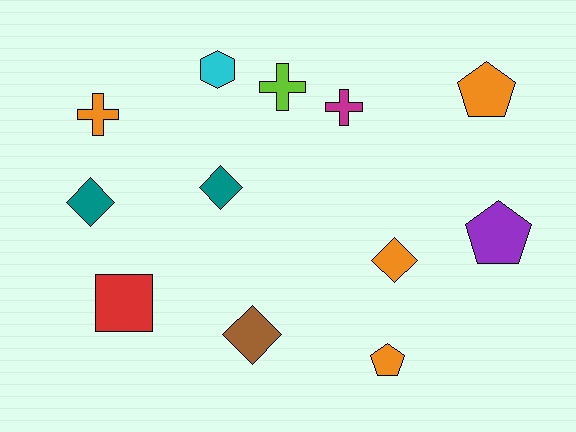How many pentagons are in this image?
There are 3 pentagons.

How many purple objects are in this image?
There is 1 purple object.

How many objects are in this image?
There are 12 objects.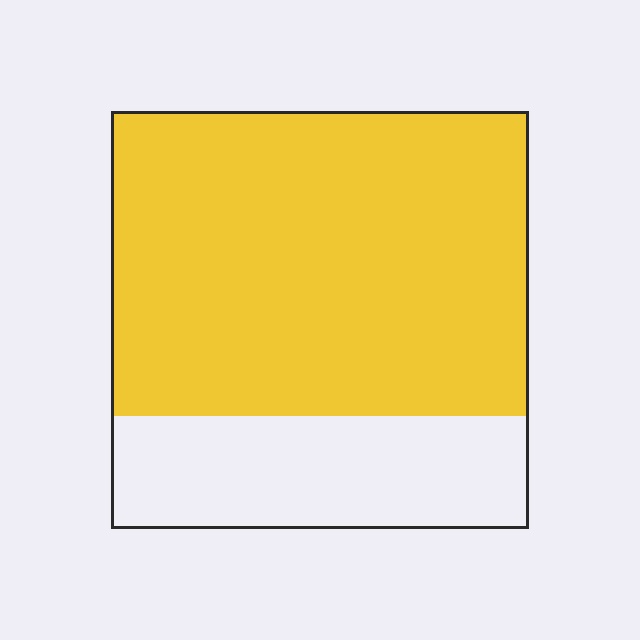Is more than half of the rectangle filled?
Yes.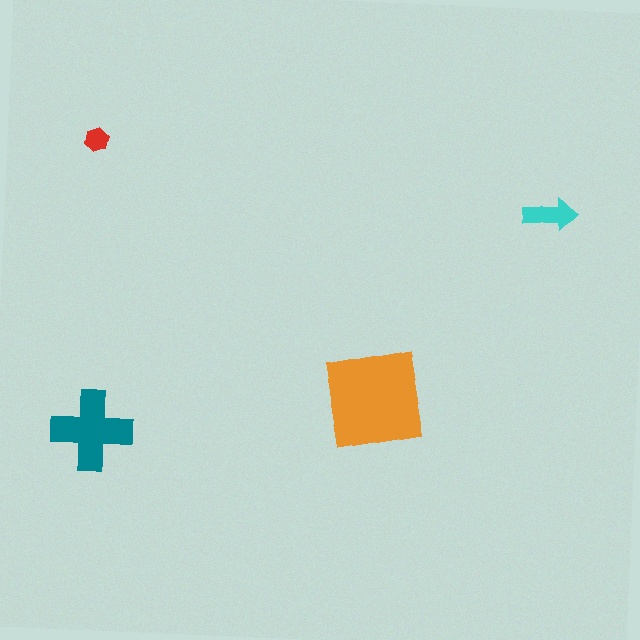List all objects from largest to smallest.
The orange square, the teal cross, the cyan arrow, the red hexagon.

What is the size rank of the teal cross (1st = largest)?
2nd.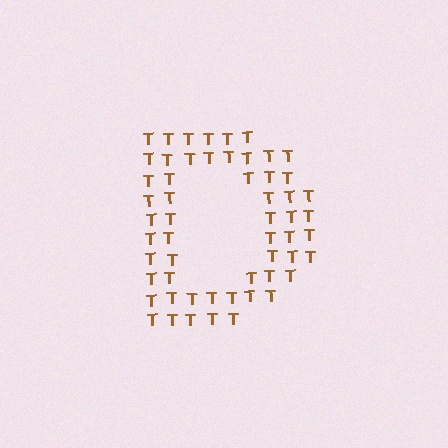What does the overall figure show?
The overall figure shows the letter D.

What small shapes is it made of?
It is made of small letter T's.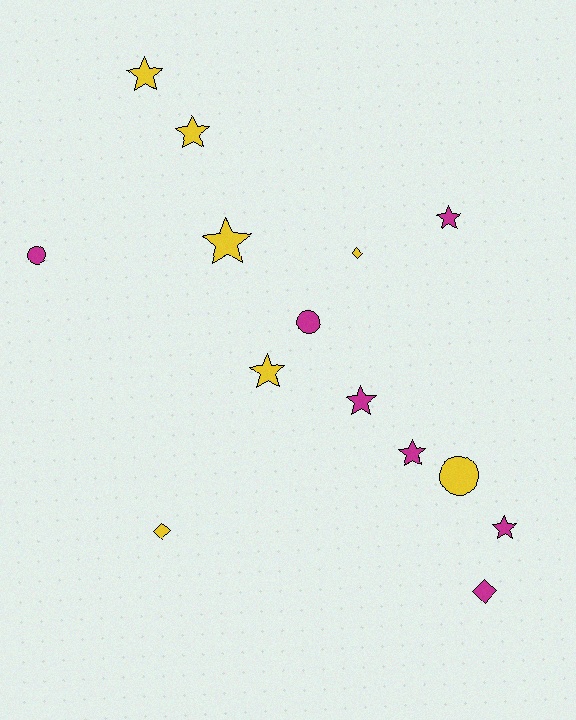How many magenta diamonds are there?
There is 1 magenta diamond.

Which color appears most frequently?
Yellow, with 7 objects.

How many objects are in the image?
There are 14 objects.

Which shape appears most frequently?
Star, with 8 objects.